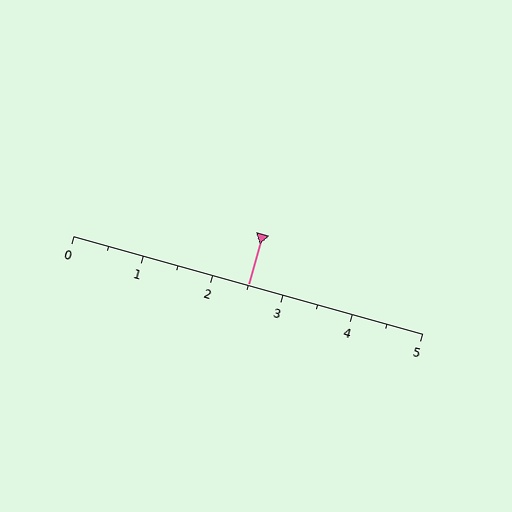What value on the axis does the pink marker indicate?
The marker indicates approximately 2.5.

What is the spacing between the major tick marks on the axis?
The major ticks are spaced 1 apart.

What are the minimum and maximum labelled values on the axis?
The axis runs from 0 to 5.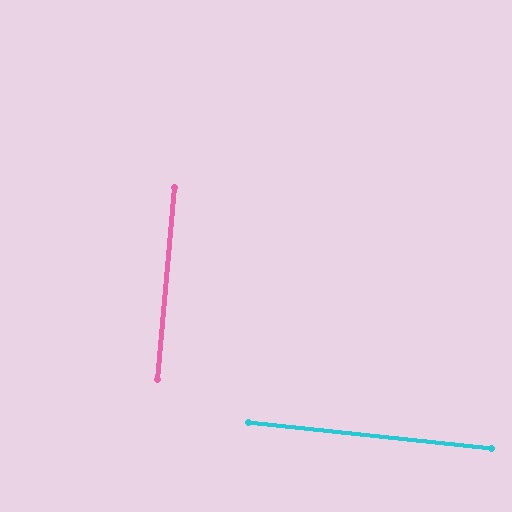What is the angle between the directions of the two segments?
Approximately 89 degrees.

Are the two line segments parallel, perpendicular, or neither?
Perpendicular — they meet at approximately 89°.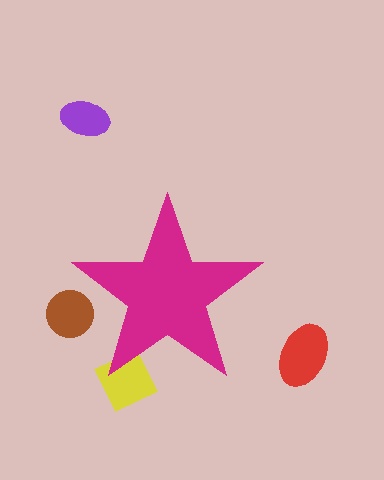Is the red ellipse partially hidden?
No, the red ellipse is fully visible.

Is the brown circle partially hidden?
Yes, the brown circle is partially hidden behind the magenta star.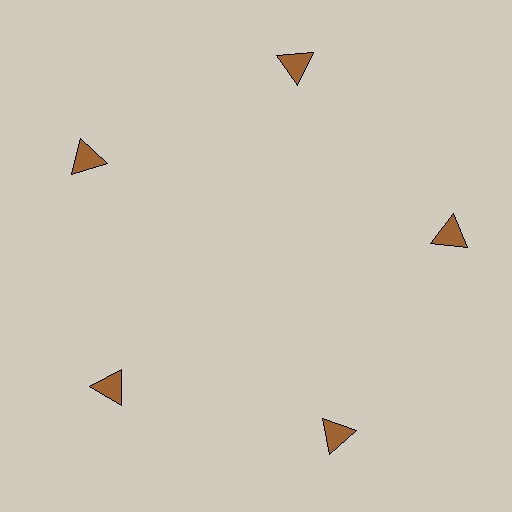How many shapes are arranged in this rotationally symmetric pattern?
There are 5 shapes, arranged in 5 groups of 1.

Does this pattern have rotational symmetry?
Yes, this pattern has 5-fold rotational symmetry. It looks the same after rotating 72 degrees around the center.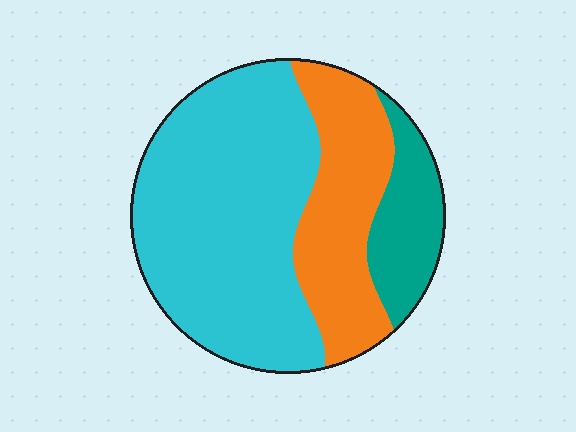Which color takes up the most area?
Cyan, at roughly 60%.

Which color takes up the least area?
Teal, at roughly 15%.